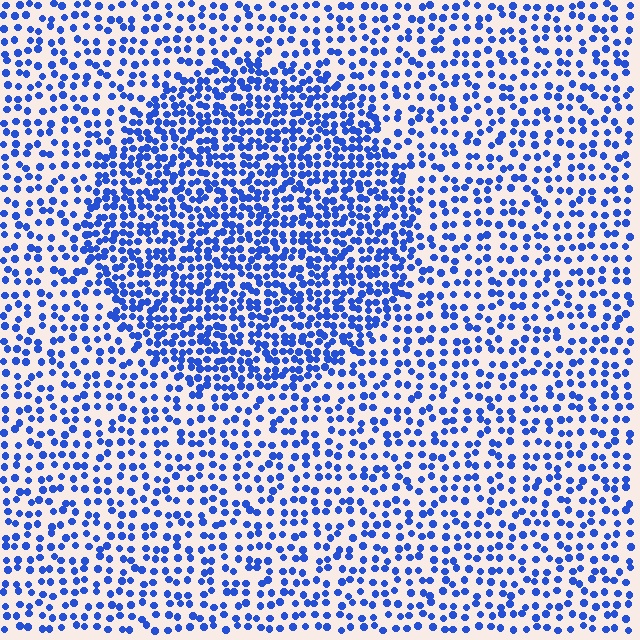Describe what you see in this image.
The image contains small blue elements arranged at two different densities. A circle-shaped region is visible where the elements are more densely packed than the surrounding area.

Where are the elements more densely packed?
The elements are more densely packed inside the circle boundary.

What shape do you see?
I see a circle.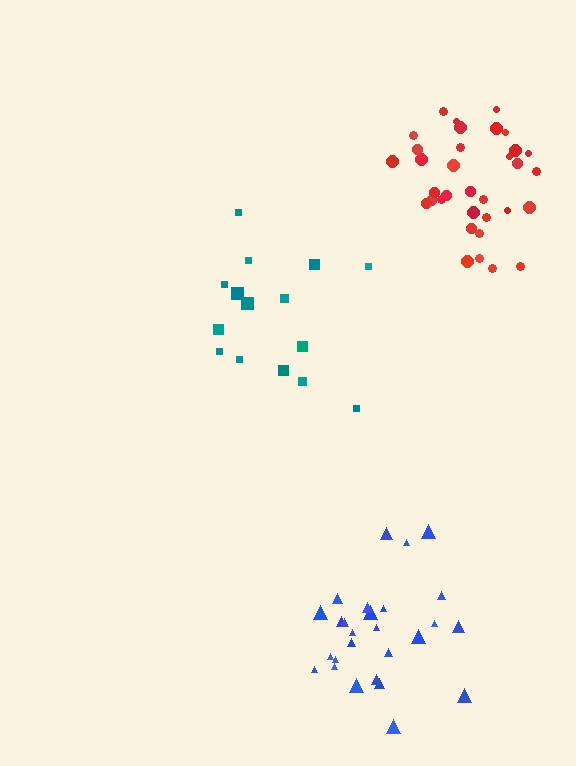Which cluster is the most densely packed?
Red.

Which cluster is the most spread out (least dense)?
Teal.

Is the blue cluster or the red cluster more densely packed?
Red.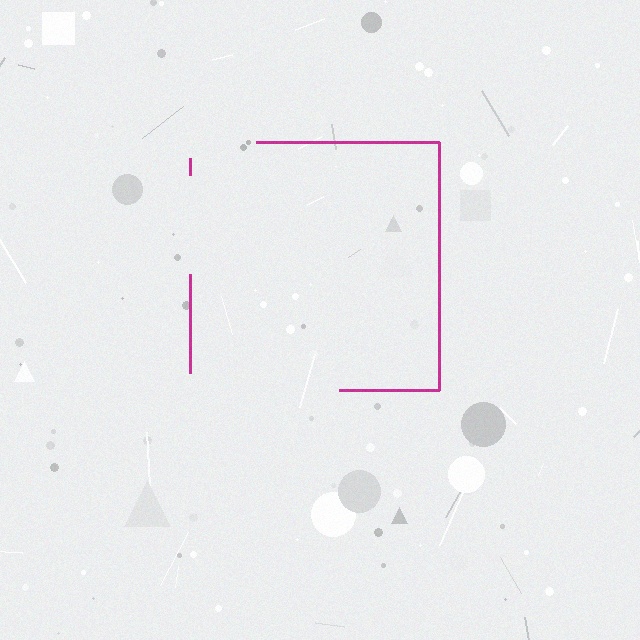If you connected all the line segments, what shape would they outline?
They would outline a square.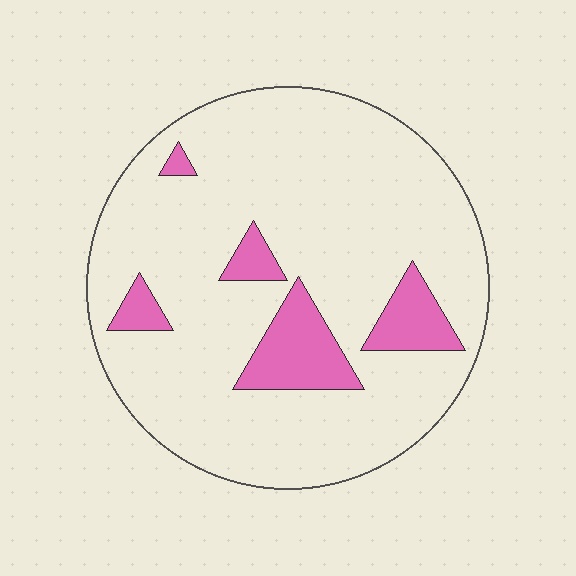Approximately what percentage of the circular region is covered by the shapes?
Approximately 15%.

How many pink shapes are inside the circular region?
5.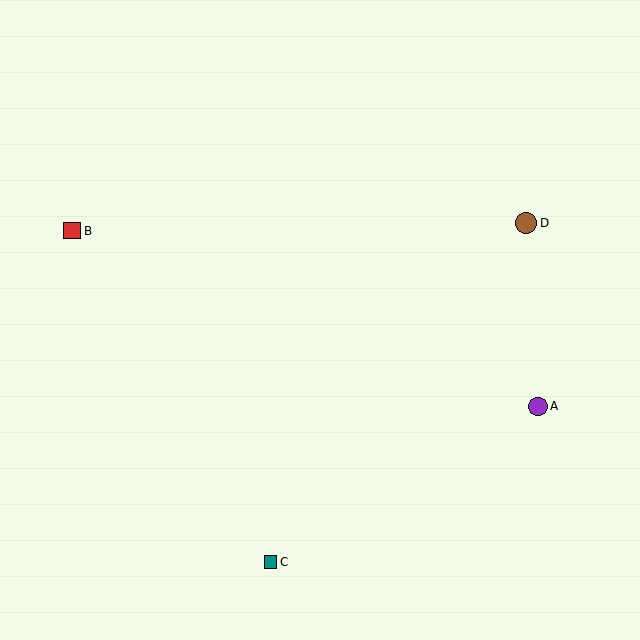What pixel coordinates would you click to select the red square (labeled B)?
Click at (72, 231) to select the red square B.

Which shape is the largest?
The brown circle (labeled D) is the largest.